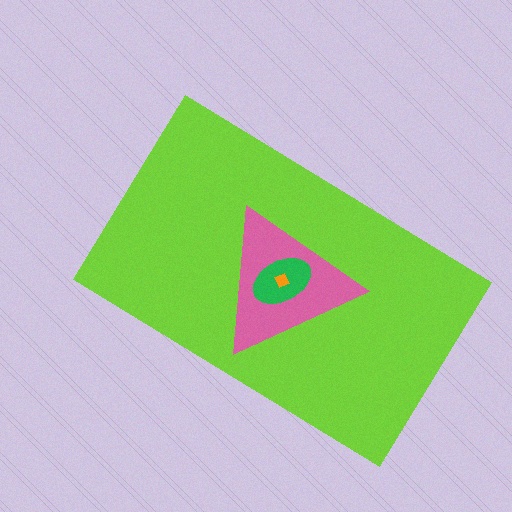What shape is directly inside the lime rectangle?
The pink triangle.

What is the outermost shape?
The lime rectangle.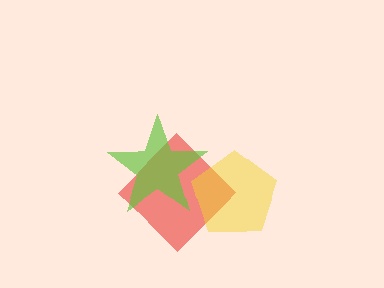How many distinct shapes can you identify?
There are 3 distinct shapes: a red diamond, a yellow pentagon, a lime star.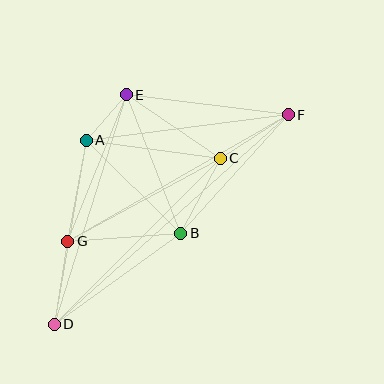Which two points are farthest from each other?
Points D and F are farthest from each other.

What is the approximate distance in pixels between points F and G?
The distance between F and G is approximately 254 pixels.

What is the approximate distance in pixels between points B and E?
The distance between B and E is approximately 149 pixels.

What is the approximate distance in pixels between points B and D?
The distance between B and D is approximately 156 pixels.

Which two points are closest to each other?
Points A and E are closest to each other.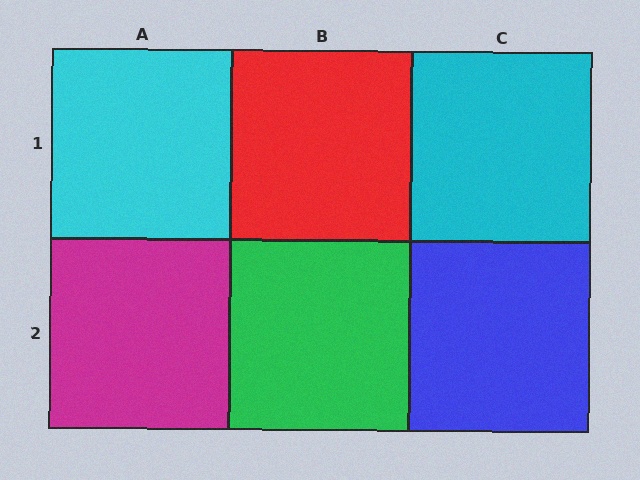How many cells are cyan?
2 cells are cyan.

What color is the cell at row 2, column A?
Magenta.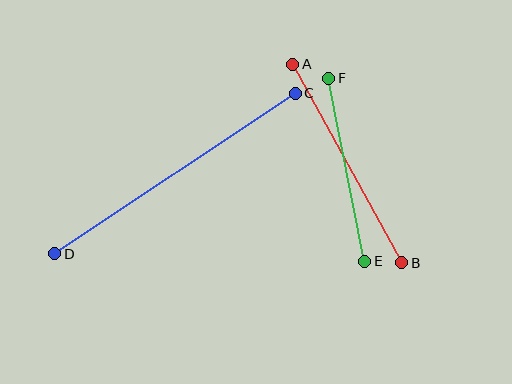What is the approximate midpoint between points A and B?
The midpoint is at approximately (347, 163) pixels.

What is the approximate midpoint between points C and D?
The midpoint is at approximately (175, 174) pixels.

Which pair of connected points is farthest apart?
Points C and D are farthest apart.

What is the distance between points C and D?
The distance is approximately 289 pixels.